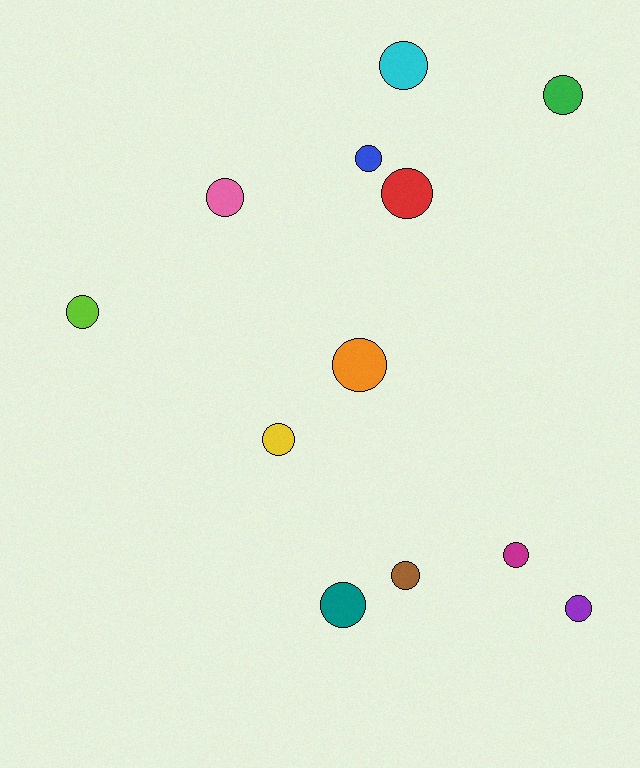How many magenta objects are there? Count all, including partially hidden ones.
There is 1 magenta object.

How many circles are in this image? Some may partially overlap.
There are 12 circles.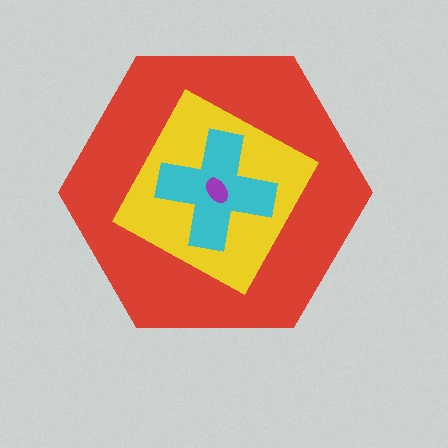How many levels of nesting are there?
4.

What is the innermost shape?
The purple ellipse.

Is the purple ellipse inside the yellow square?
Yes.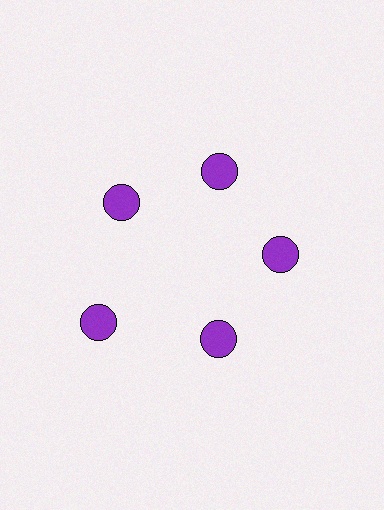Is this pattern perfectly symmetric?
No. The 5 purple circles are arranged in a ring, but one element near the 8 o'clock position is pushed outward from the center, breaking the 5-fold rotational symmetry.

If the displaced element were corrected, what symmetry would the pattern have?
It would have 5-fold rotational symmetry — the pattern would map onto itself every 72 degrees.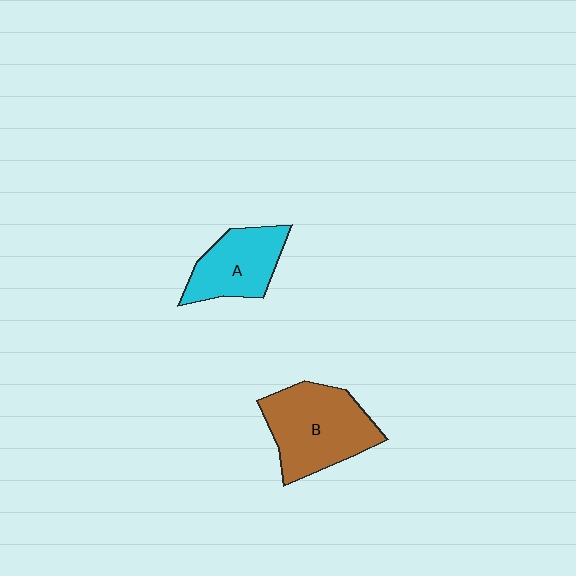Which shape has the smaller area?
Shape A (cyan).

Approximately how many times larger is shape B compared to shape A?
Approximately 1.4 times.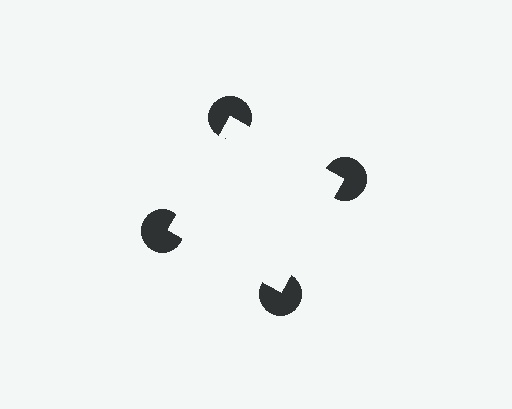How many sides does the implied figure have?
4 sides.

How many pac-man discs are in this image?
There are 4 — one at each vertex of the illusory square.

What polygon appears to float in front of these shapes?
An illusory square — its edges are inferred from the aligned wedge cuts in the pac-man discs, not physically drawn.